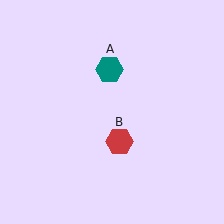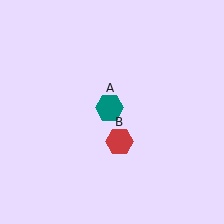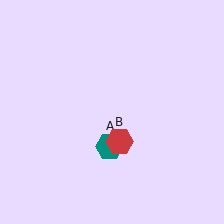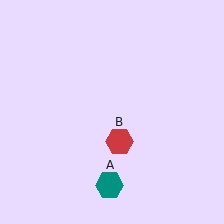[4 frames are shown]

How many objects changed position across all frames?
1 object changed position: teal hexagon (object A).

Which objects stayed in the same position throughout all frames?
Red hexagon (object B) remained stationary.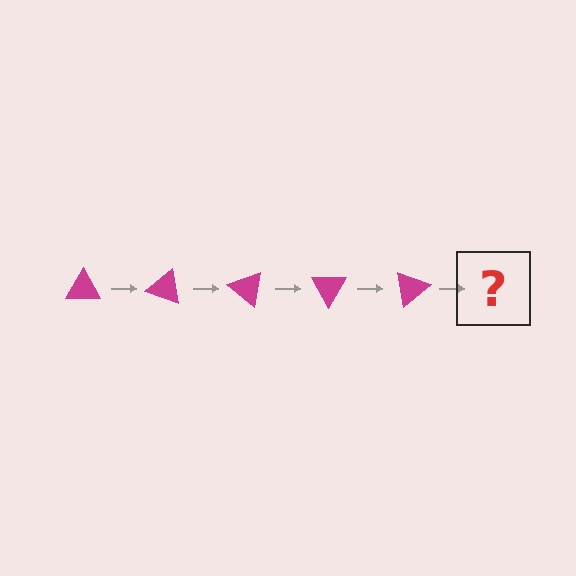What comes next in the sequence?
The next element should be a magenta triangle rotated 100 degrees.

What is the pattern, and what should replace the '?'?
The pattern is that the triangle rotates 20 degrees each step. The '?' should be a magenta triangle rotated 100 degrees.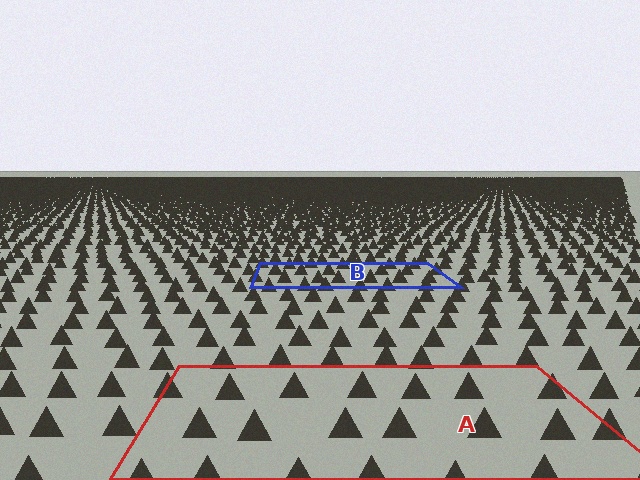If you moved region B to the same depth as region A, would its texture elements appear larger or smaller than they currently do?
They would appear larger. At a closer depth, the same texture elements are projected at a bigger on-screen size.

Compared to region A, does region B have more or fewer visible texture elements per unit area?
Region B has more texture elements per unit area — they are packed more densely because it is farther away.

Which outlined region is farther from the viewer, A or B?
Region B is farther from the viewer — the texture elements inside it appear smaller and more densely packed.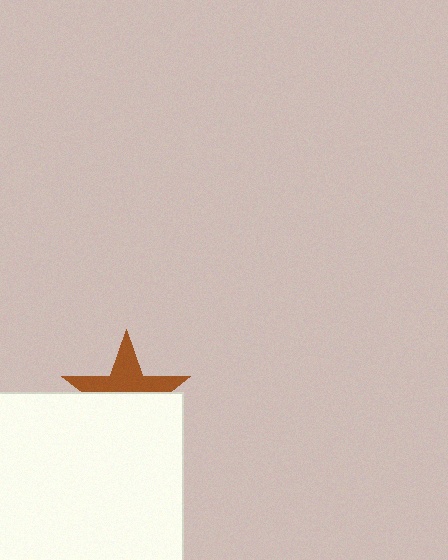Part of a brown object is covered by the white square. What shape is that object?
It is a star.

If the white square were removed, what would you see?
You would see the complete brown star.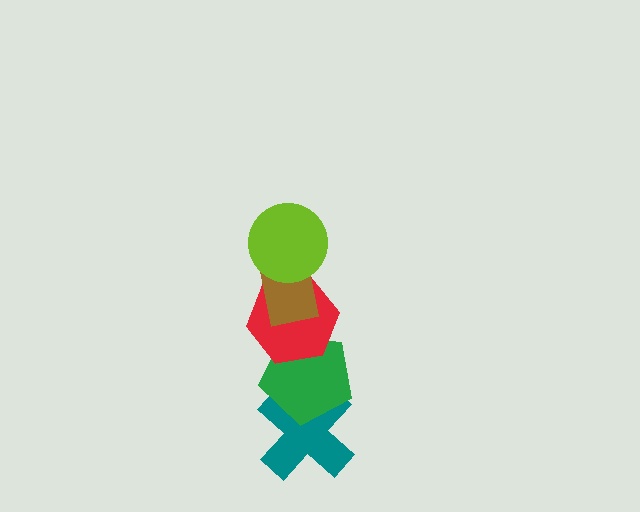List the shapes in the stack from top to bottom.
From top to bottom: the lime circle, the brown rectangle, the red hexagon, the green pentagon, the teal cross.